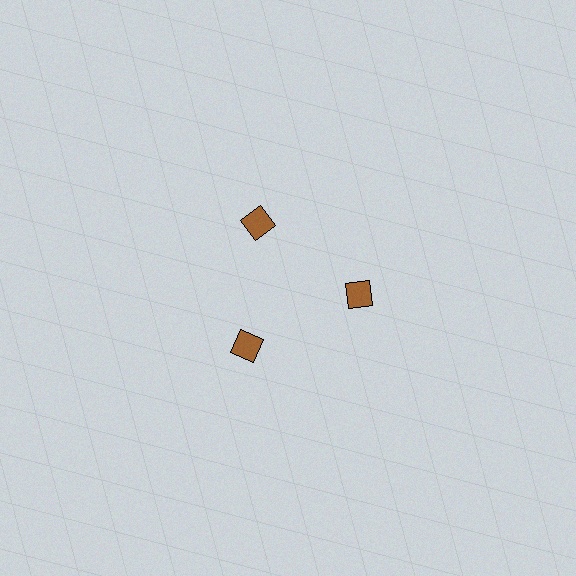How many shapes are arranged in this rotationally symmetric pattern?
There are 3 shapes, arranged in 3 groups of 1.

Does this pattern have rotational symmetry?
Yes, this pattern has 3-fold rotational symmetry. It looks the same after rotating 120 degrees around the center.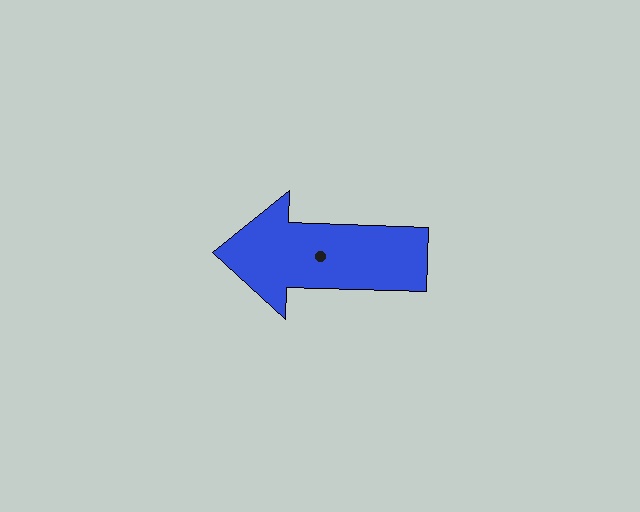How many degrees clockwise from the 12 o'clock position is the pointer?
Approximately 272 degrees.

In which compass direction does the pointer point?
West.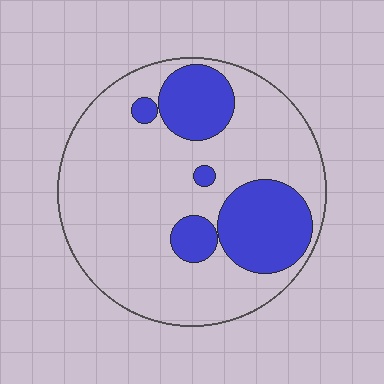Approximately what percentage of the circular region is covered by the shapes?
Approximately 25%.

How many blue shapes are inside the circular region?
5.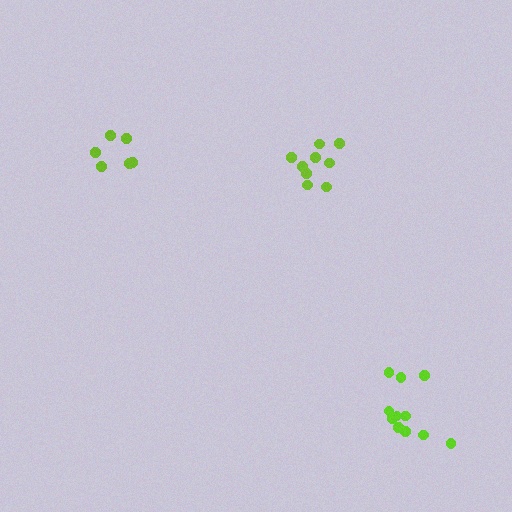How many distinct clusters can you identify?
There are 3 distinct clusters.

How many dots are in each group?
Group 1: 12 dots, Group 2: 6 dots, Group 3: 9 dots (27 total).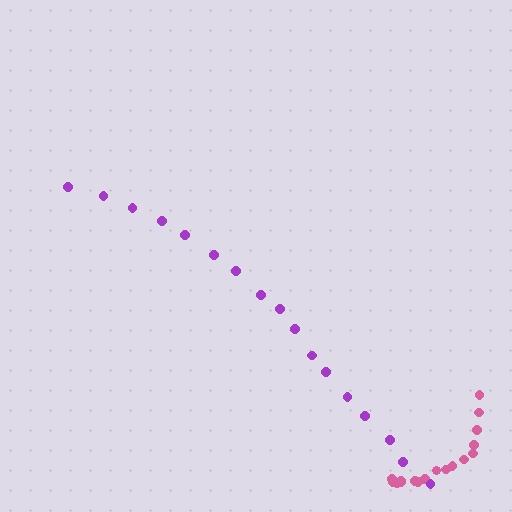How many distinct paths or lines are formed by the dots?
There are 2 distinct paths.